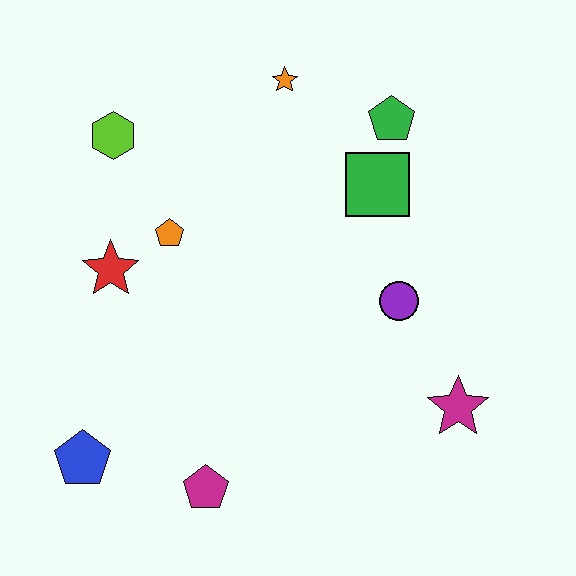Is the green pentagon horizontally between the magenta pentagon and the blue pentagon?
No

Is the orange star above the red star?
Yes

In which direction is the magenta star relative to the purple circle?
The magenta star is below the purple circle.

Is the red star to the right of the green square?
No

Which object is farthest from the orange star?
The blue pentagon is farthest from the orange star.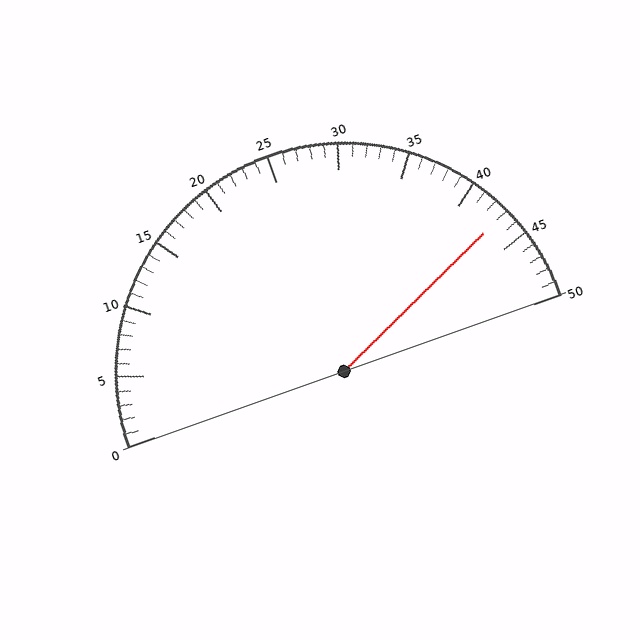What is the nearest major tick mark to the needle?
The nearest major tick mark is 45.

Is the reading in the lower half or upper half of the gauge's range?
The reading is in the upper half of the range (0 to 50).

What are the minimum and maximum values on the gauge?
The gauge ranges from 0 to 50.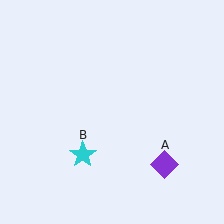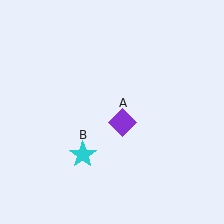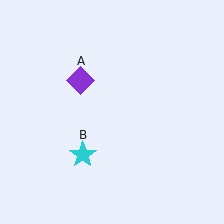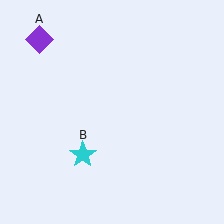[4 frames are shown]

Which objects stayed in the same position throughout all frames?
Cyan star (object B) remained stationary.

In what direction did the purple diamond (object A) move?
The purple diamond (object A) moved up and to the left.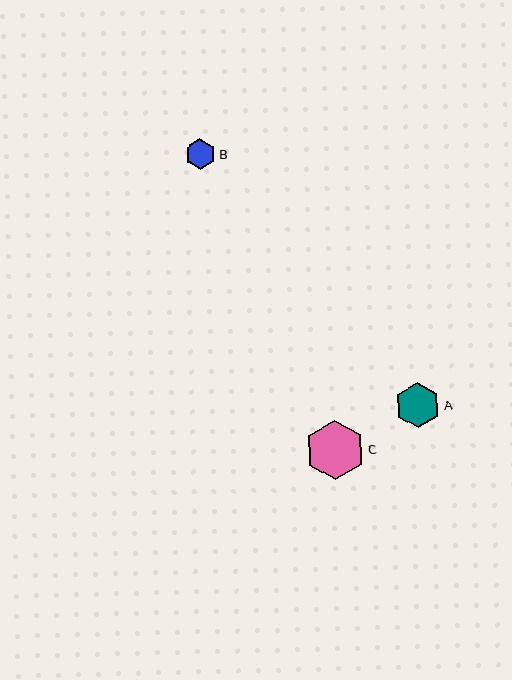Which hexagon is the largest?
Hexagon C is the largest with a size of approximately 59 pixels.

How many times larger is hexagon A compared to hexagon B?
Hexagon A is approximately 1.5 times the size of hexagon B.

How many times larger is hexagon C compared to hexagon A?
Hexagon C is approximately 1.3 times the size of hexagon A.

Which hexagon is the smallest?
Hexagon B is the smallest with a size of approximately 31 pixels.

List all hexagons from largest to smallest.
From largest to smallest: C, A, B.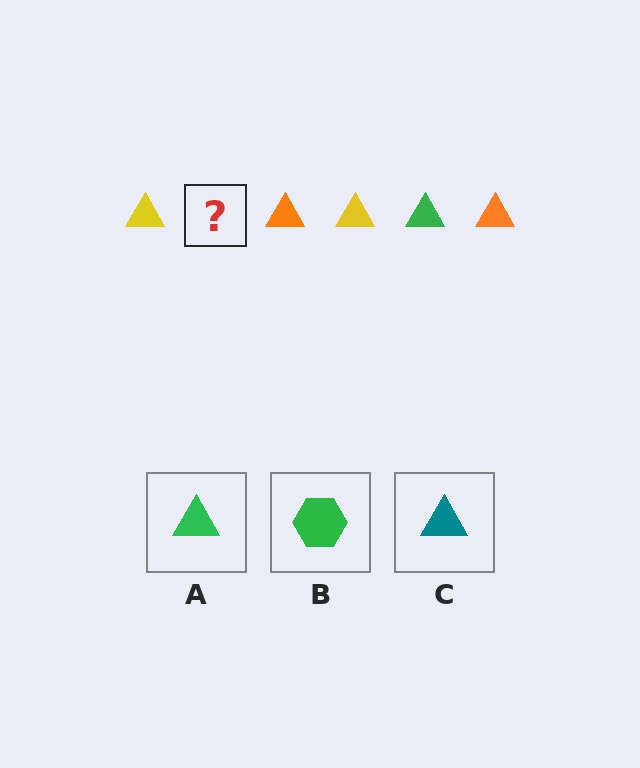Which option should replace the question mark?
Option A.